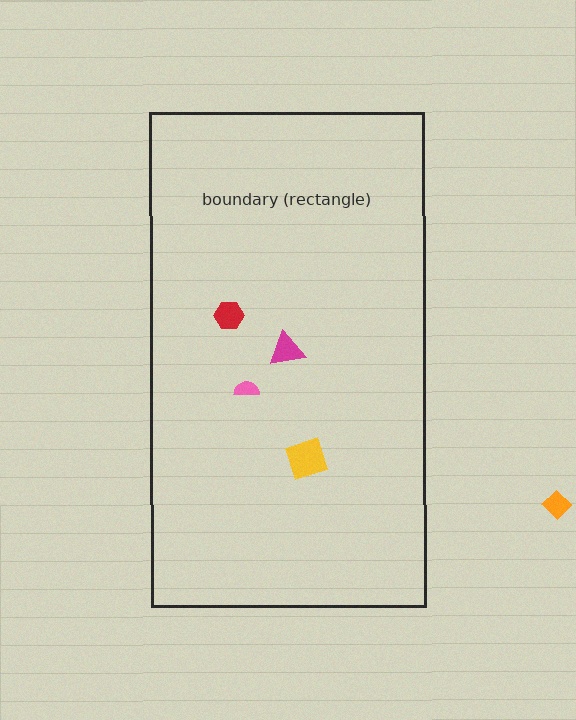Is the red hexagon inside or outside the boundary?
Inside.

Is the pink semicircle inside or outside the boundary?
Inside.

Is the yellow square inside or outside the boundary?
Inside.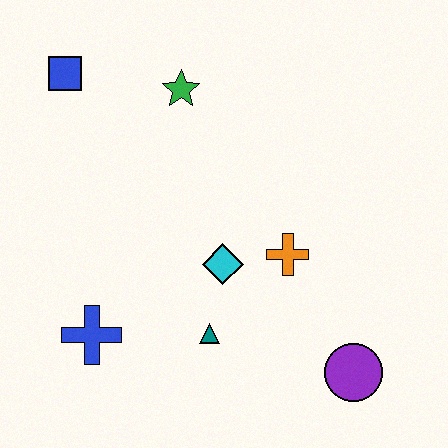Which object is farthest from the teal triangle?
The blue square is farthest from the teal triangle.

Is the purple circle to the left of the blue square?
No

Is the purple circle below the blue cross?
Yes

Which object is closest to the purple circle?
The orange cross is closest to the purple circle.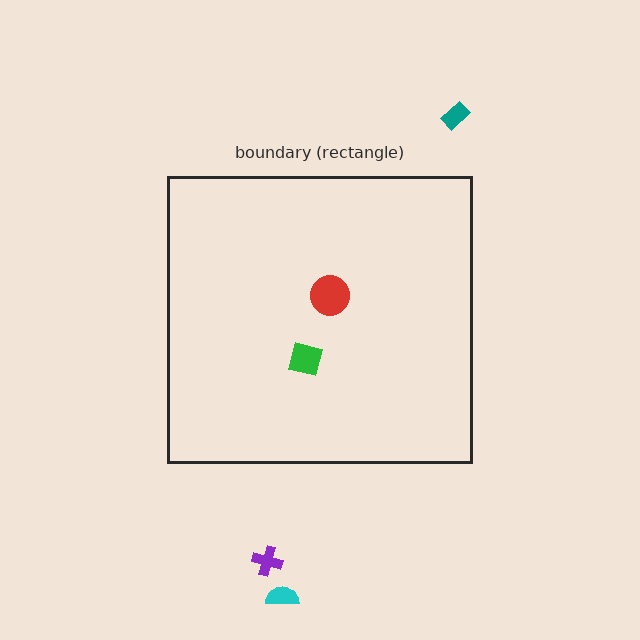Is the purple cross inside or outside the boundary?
Outside.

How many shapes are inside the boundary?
2 inside, 3 outside.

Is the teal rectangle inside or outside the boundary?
Outside.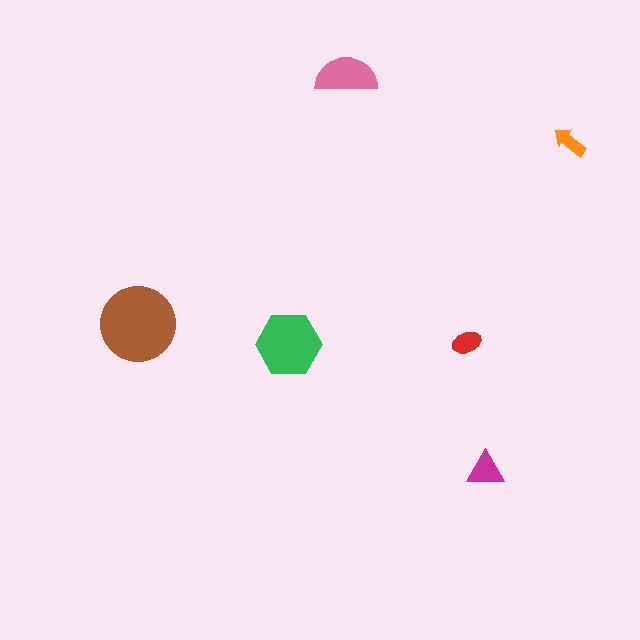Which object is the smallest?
The orange arrow.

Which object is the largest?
The brown circle.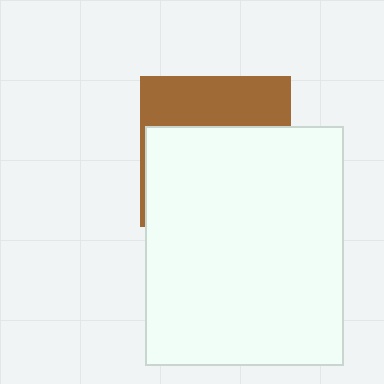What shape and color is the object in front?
The object in front is a white rectangle.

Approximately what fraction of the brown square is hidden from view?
Roughly 64% of the brown square is hidden behind the white rectangle.